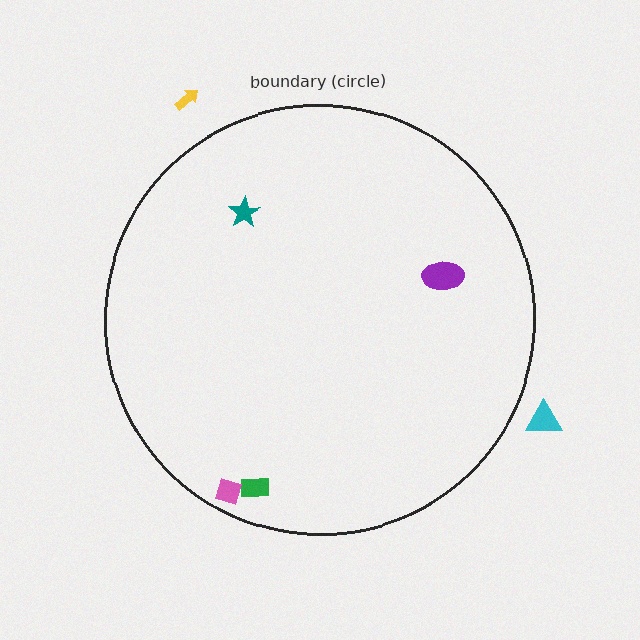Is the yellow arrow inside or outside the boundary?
Outside.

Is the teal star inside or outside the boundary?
Inside.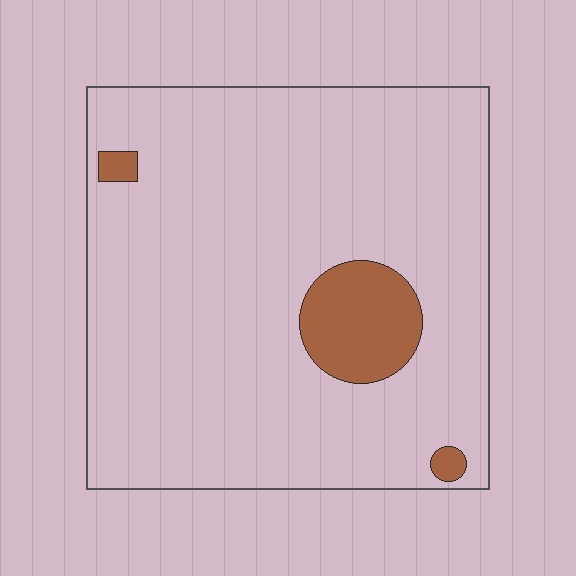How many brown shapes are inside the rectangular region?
3.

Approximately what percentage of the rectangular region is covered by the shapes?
Approximately 10%.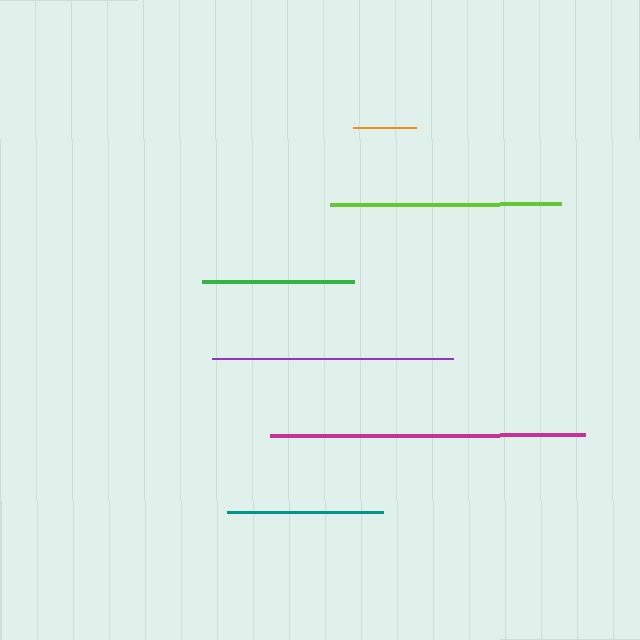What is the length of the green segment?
The green segment is approximately 152 pixels long.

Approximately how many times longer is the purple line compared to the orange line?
The purple line is approximately 3.9 times the length of the orange line.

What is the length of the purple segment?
The purple segment is approximately 242 pixels long.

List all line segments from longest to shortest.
From longest to shortest: magenta, purple, lime, teal, green, orange.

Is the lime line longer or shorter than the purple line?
The purple line is longer than the lime line.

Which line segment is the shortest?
The orange line is the shortest at approximately 63 pixels.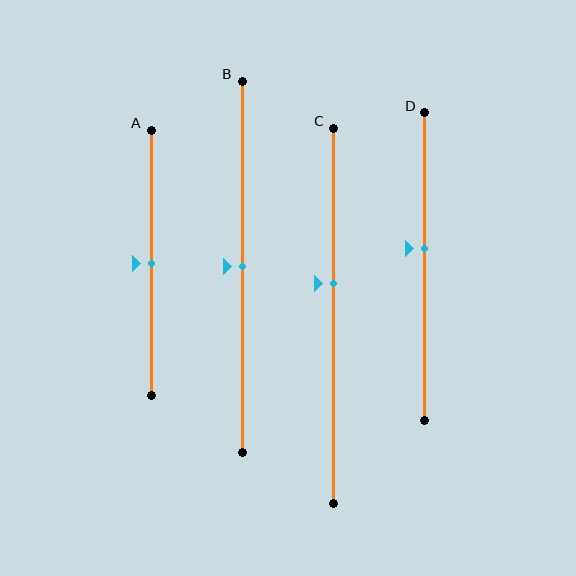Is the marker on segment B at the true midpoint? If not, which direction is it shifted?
Yes, the marker on segment B is at the true midpoint.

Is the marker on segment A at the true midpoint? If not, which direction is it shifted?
Yes, the marker on segment A is at the true midpoint.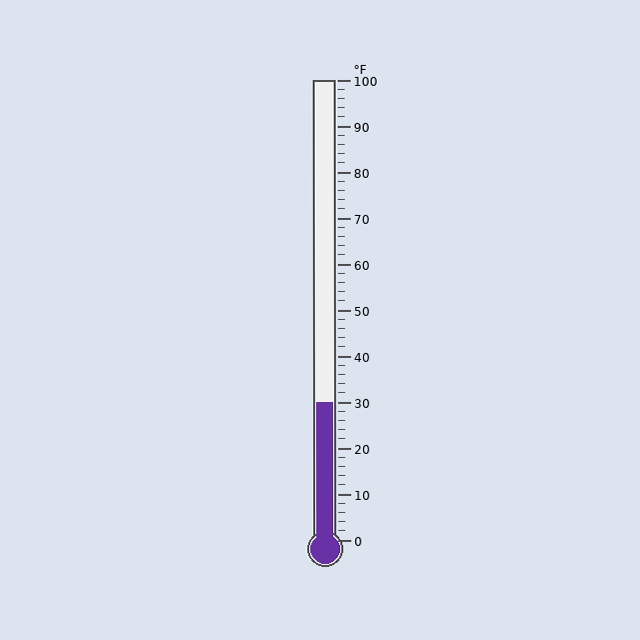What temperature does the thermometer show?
The thermometer shows approximately 30°F.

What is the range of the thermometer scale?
The thermometer scale ranges from 0°F to 100°F.